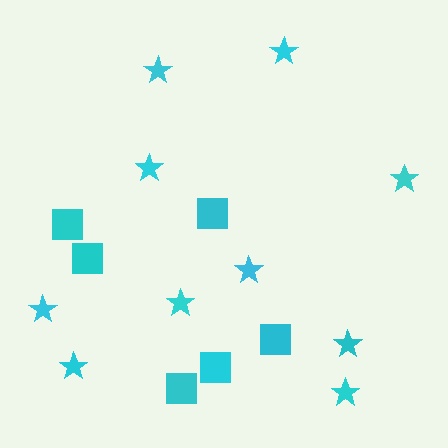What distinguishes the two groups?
There are 2 groups: one group of stars (10) and one group of squares (6).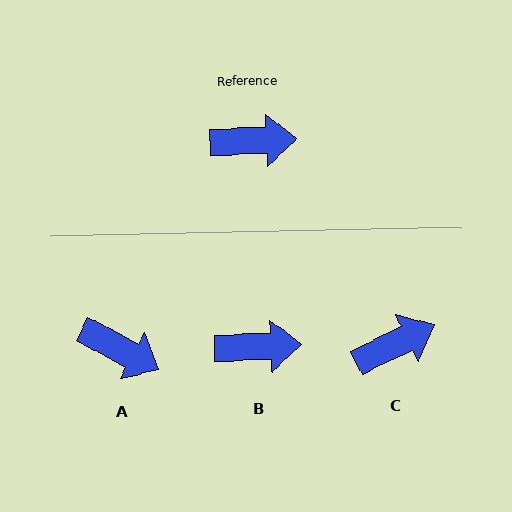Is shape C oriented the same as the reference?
No, it is off by about 24 degrees.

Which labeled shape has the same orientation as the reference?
B.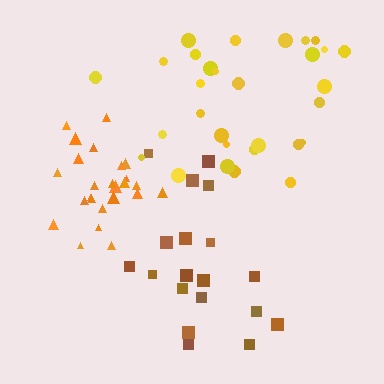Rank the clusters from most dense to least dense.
orange, yellow, brown.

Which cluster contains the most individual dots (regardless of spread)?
Yellow (30).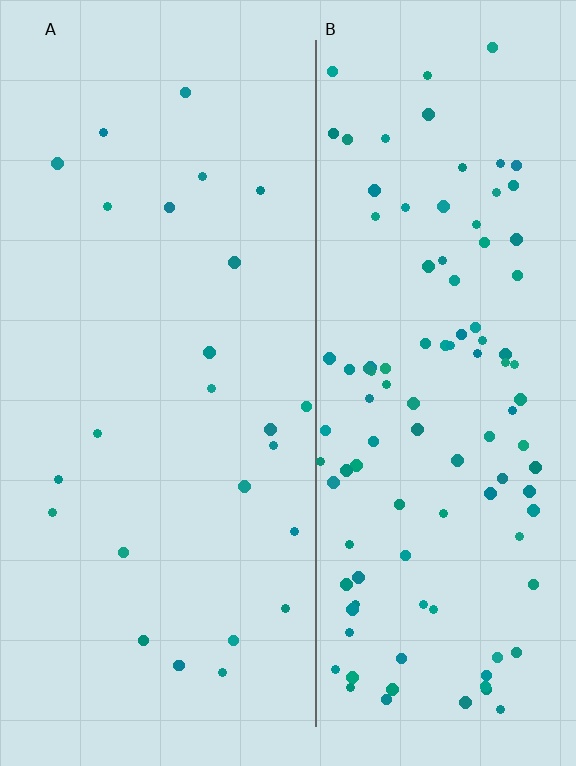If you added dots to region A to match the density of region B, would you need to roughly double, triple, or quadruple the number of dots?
Approximately quadruple.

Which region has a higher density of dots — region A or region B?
B (the right).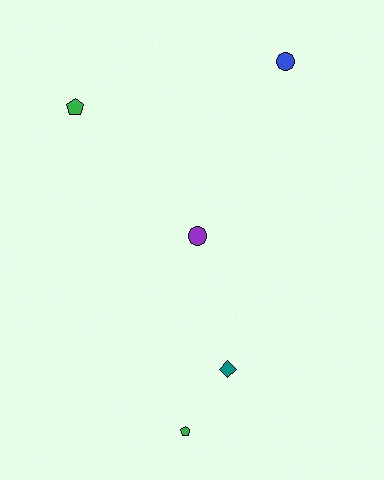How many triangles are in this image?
There are no triangles.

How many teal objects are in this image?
There is 1 teal object.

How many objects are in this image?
There are 5 objects.